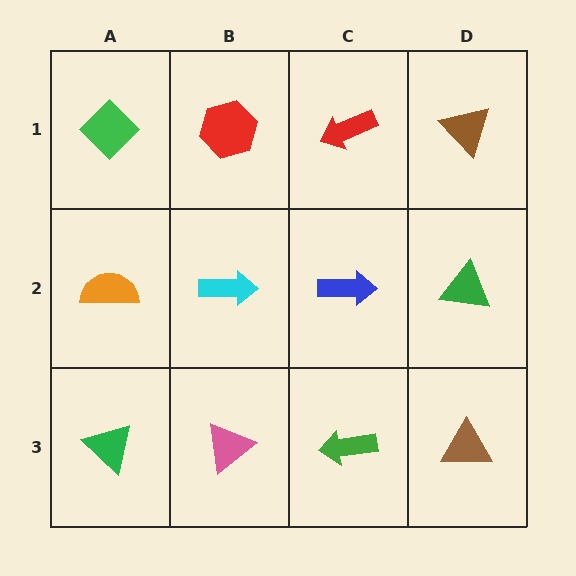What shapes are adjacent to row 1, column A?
An orange semicircle (row 2, column A), a red hexagon (row 1, column B).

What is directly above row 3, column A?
An orange semicircle.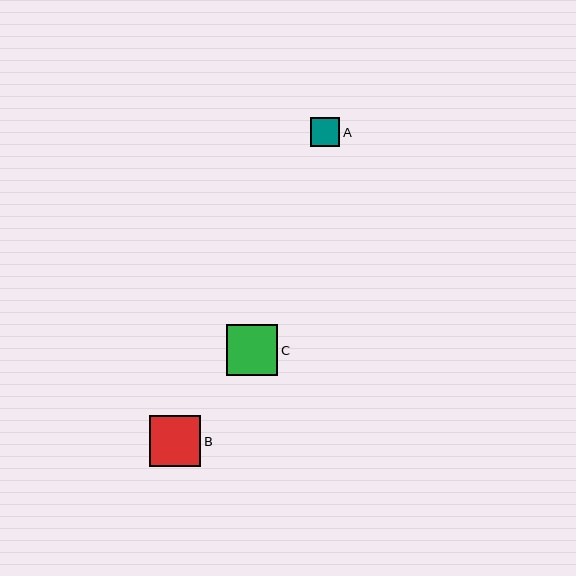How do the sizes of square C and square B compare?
Square C and square B are approximately the same size.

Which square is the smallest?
Square A is the smallest with a size of approximately 29 pixels.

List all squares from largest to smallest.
From largest to smallest: C, B, A.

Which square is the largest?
Square C is the largest with a size of approximately 51 pixels.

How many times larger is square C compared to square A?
Square C is approximately 1.8 times the size of square A.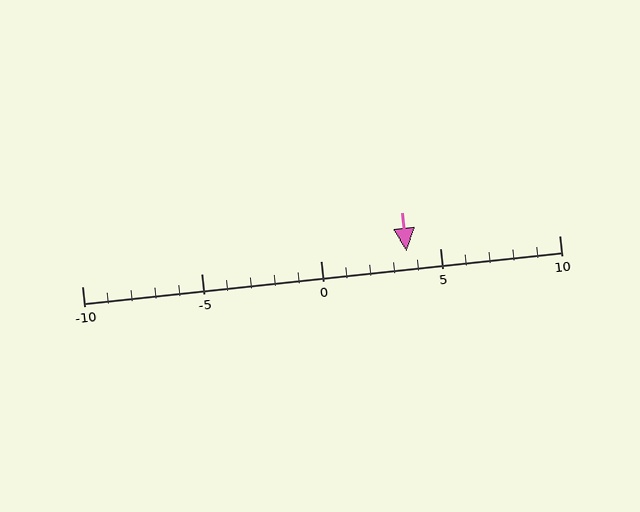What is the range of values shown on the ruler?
The ruler shows values from -10 to 10.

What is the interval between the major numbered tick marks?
The major tick marks are spaced 5 units apart.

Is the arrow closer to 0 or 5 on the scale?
The arrow is closer to 5.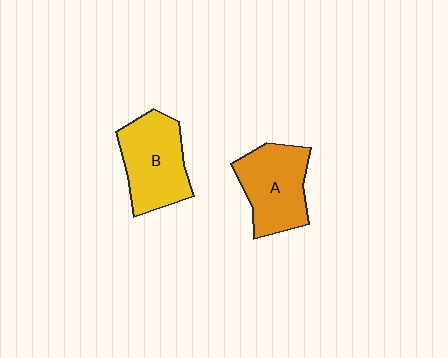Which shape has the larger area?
Shape B (yellow).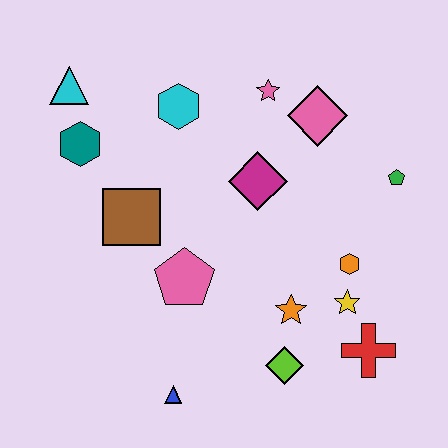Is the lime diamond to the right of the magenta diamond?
Yes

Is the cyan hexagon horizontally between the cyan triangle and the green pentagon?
Yes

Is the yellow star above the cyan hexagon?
No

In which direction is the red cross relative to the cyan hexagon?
The red cross is below the cyan hexagon.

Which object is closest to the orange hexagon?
The yellow star is closest to the orange hexagon.